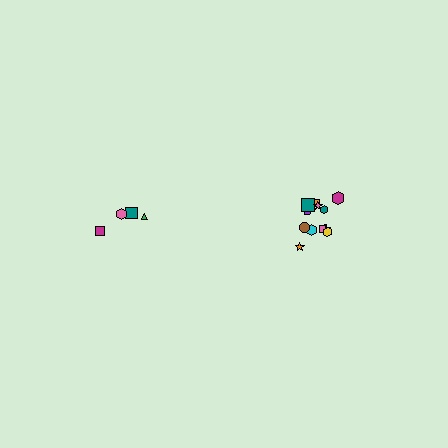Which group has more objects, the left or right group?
The right group.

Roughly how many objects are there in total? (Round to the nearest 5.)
Roughly 15 objects in total.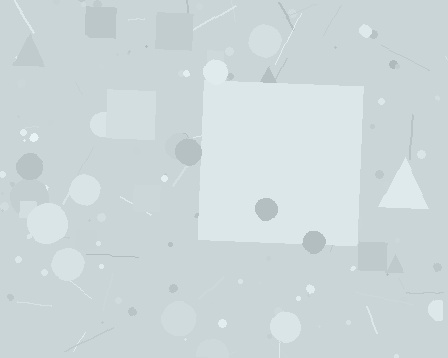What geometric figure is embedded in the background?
A square is embedded in the background.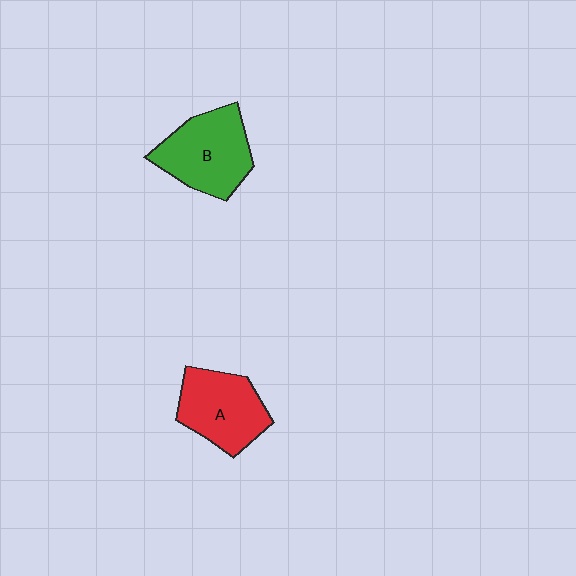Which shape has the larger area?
Shape B (green).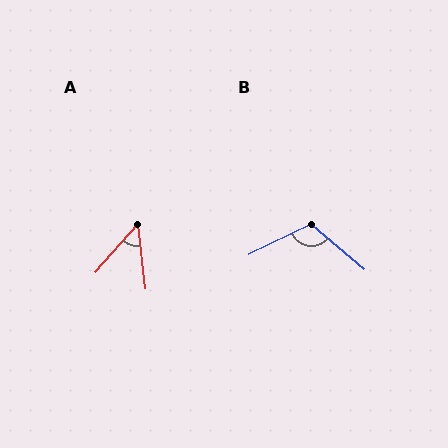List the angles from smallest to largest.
A (48°), B (114°).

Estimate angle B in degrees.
Approximately 114 degrees.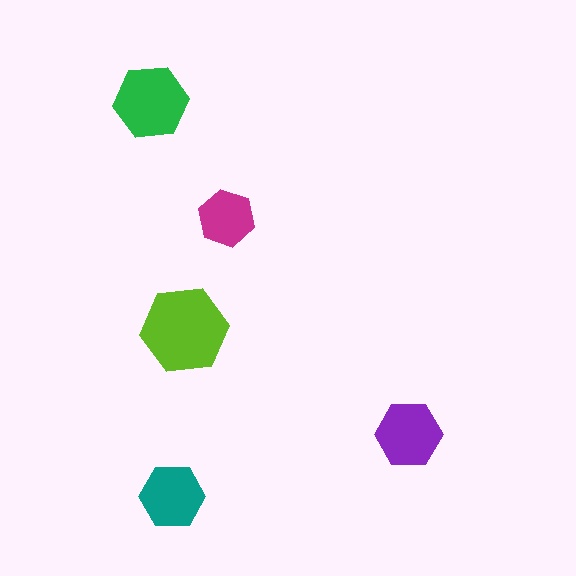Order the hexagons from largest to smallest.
the lime one, the green one, the purple one, the teal one, the magenta one.